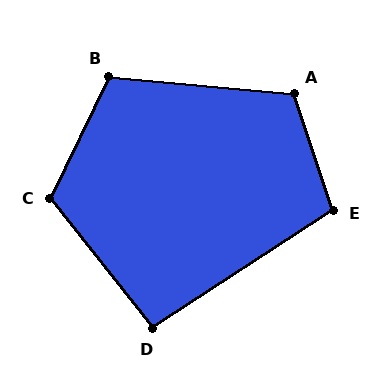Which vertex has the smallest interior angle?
D, at approximately 95 degrees.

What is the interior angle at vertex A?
Approximately 113 degrees (obtuse).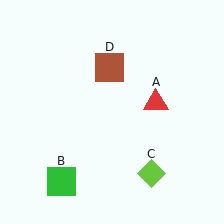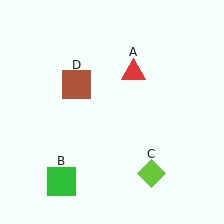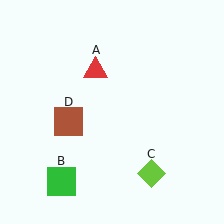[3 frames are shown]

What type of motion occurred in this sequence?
The red triangle (object A), brown square (object D) rotated counterclockwise around the center of the scene.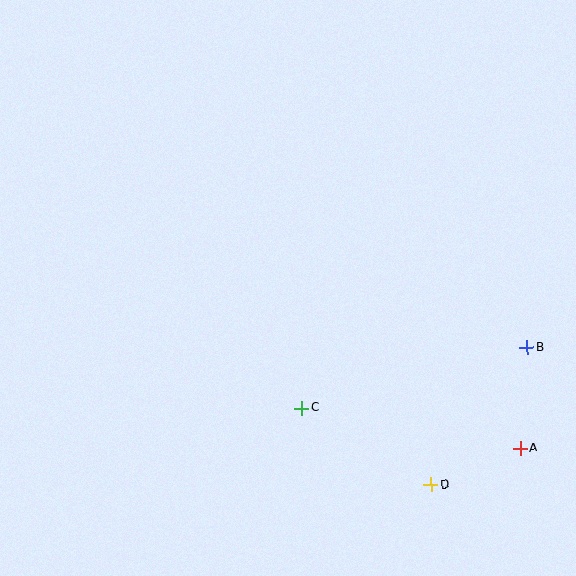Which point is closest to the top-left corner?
Point C is closest to the top-left corner.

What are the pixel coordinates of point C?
Point C is at (301, 408).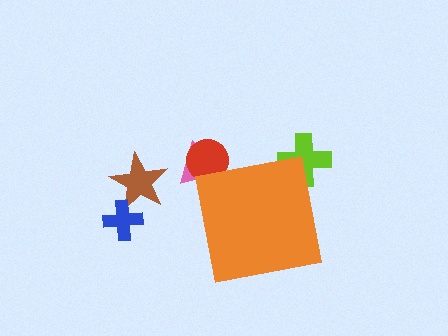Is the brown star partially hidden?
No, the brown star is fully visible.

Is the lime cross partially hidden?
Yes, the lime cross is partially hidden behind the orange square.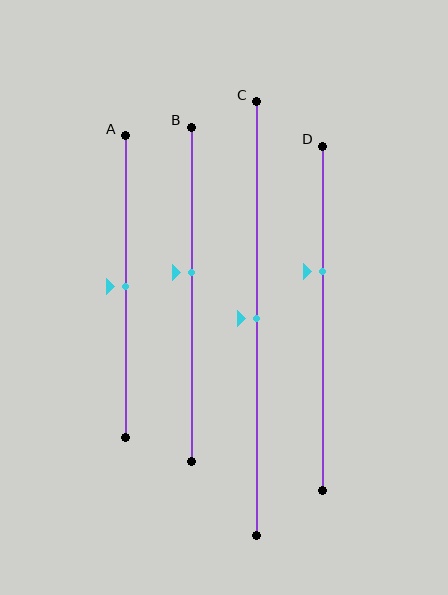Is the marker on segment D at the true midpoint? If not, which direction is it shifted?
No, the marker on segment D is shifted upward by about 14% of the segment length.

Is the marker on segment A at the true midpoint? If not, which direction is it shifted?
Yes, the marker on segment A is at the true midpoint.